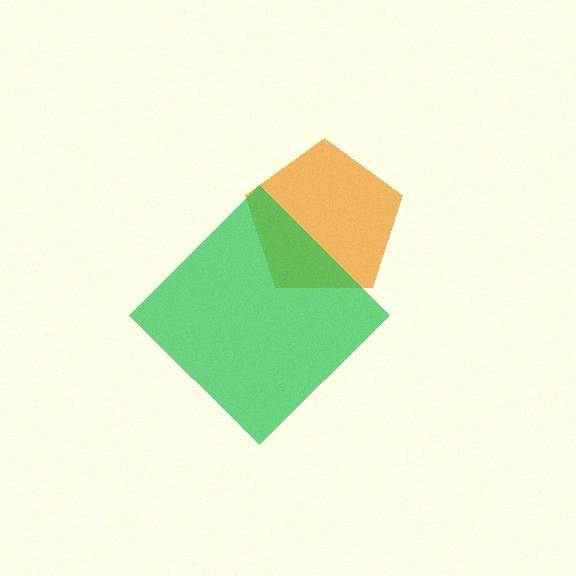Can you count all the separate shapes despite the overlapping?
Yes, there are 2 separate shapes.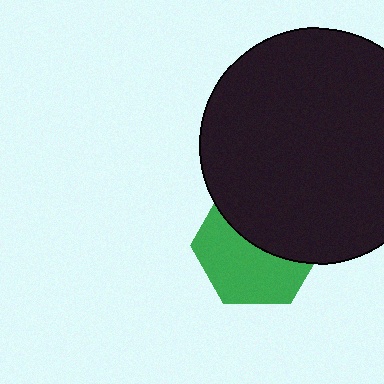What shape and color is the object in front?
The object in front is a black circle.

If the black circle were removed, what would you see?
You would see the complete green hexagon.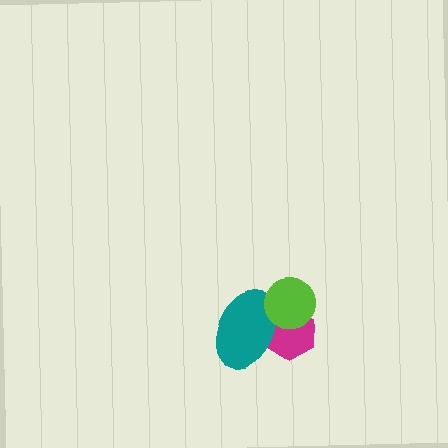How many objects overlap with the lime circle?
2 objects overlap with the lime circle.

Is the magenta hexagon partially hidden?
Yes, it is partially covered by another shape.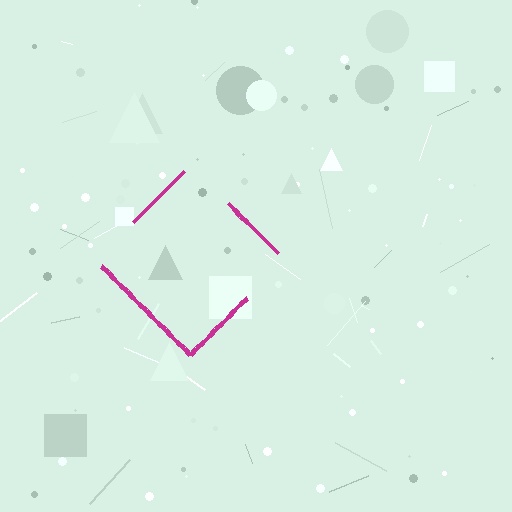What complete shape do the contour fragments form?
The contour fragments form a diamond.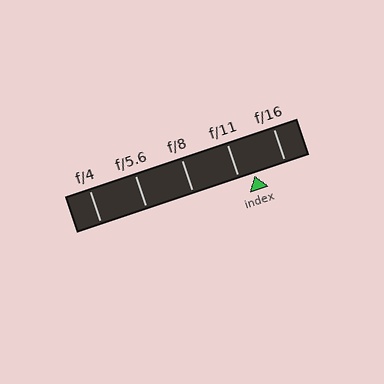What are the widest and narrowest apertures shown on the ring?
The widest aperture shown is f/4 and the narrowest is f/16.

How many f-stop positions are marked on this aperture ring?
There are 5 f-stop positions marked.